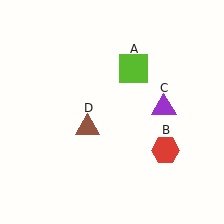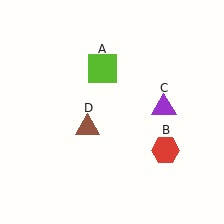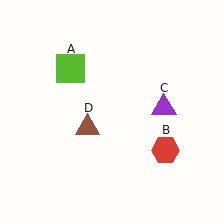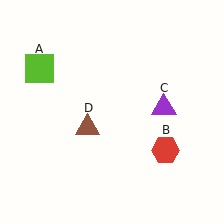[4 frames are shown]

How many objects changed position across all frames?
1 object changed position: lime square (object A).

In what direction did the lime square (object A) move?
The lime square (object A) moved left.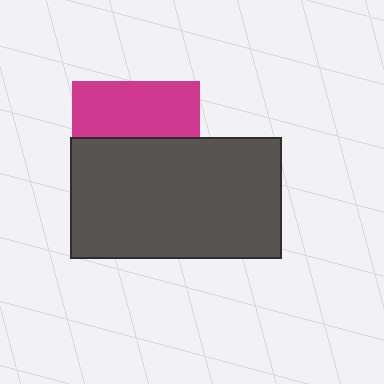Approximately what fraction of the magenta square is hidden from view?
Roughly 56% of the magenta square is hidden behind the dark gray rectangle.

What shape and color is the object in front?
The object in front is a dark gray rectangle.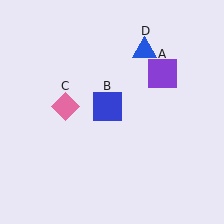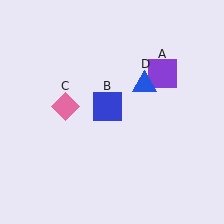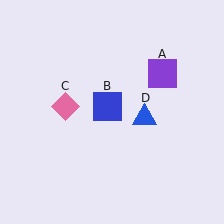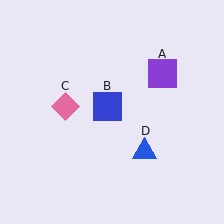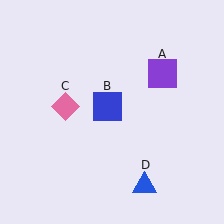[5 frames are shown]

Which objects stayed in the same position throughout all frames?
Purple square (object A) and blue square (object B) and pink diamond (object C) remained stationary.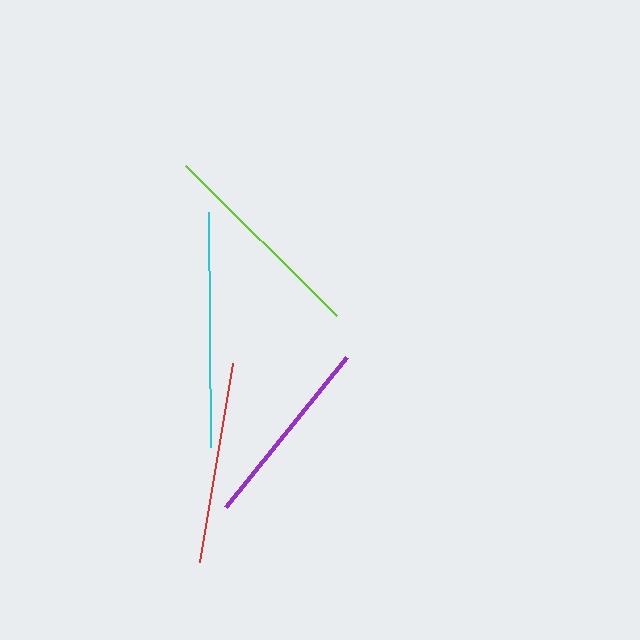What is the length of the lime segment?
The lime segment is approximately 212 pixels long.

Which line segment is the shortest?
The purple line is the shortest at approximately 193 pixels.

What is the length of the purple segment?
The purple segment is approximately 193 pixels long.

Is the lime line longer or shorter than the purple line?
The lime line is longer than the purple line.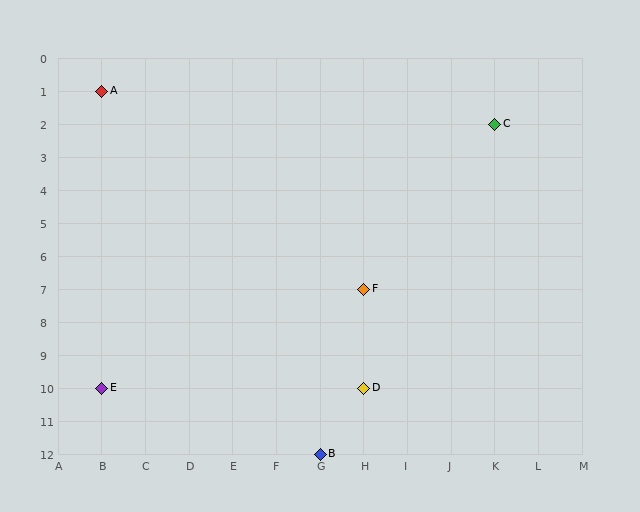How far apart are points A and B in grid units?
Points A and B are 5 columns and 11 rows apart (about 12.1 grid units diagonally).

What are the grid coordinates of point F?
Point F is at grid coordinates (H, 7).